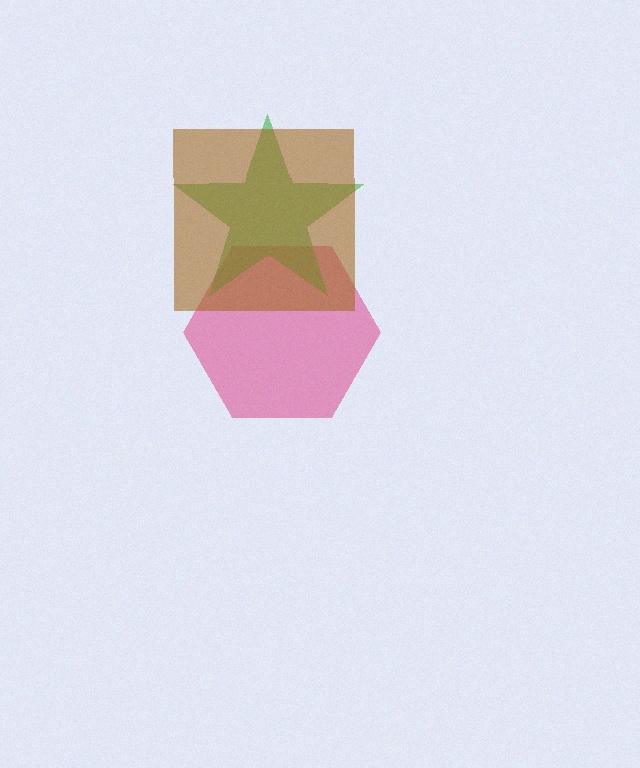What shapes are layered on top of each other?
The layered shapes are: a pink hexagon, a green star, a brown square.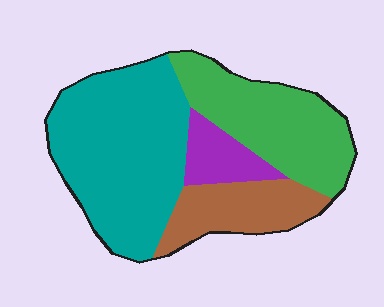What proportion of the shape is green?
Green covers roughly 30% of the shape.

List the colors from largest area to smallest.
From largest to smallest: teal, green, brown, purple.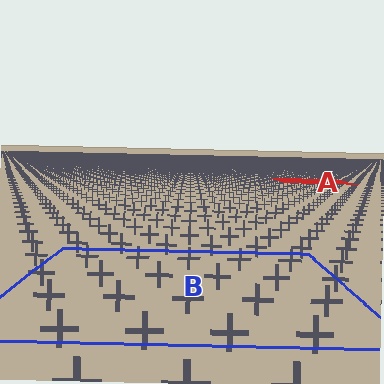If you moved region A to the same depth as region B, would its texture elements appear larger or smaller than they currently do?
They would appear larger. At a closer depth, the same texture elements are projected at a bigger on-screen size.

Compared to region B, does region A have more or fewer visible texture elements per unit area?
Region A has more texture elements per unit area — they are packed more densely because it is farther away.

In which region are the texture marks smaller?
The texture marks are smaller in region A, because it is farther away.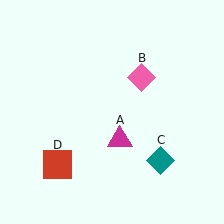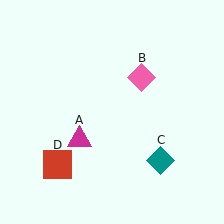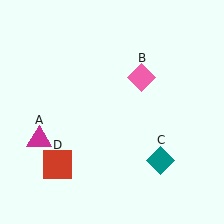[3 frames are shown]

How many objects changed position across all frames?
1 object changed position: magenta triangle (object A).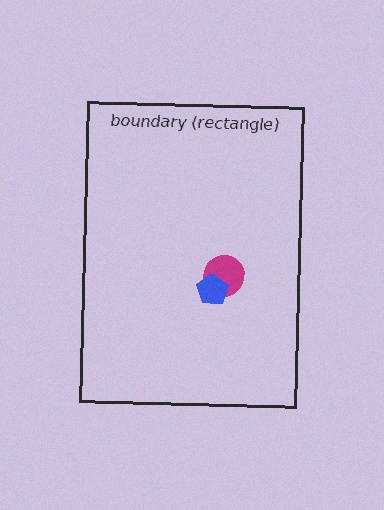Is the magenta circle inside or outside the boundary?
Inside.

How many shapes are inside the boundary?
2 inside, 0 outside.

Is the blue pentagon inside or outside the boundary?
Inside.